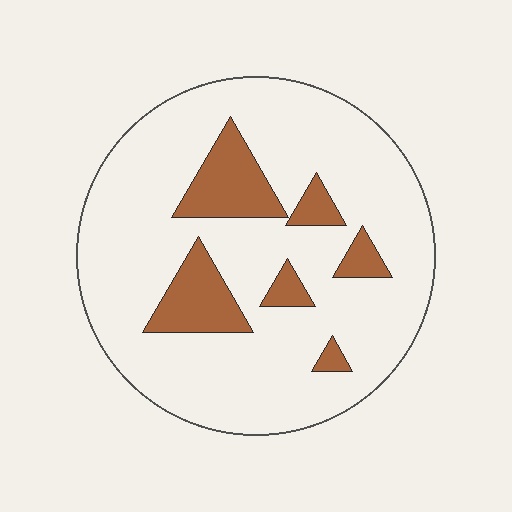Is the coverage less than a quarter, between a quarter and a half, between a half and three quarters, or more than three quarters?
Less than a quarter.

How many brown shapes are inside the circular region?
6.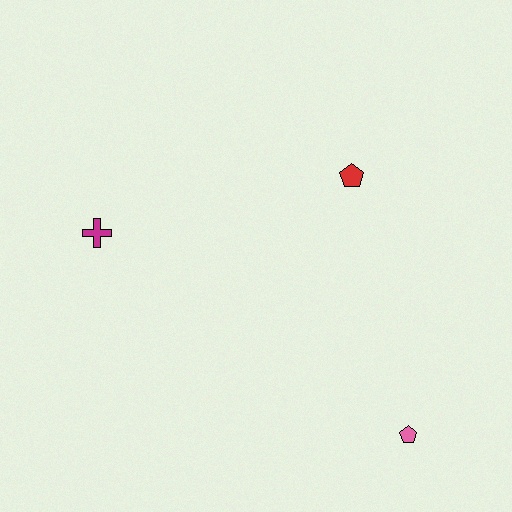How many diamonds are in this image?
There are no diamonds.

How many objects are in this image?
There are 3 objects.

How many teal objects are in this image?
There are no teal objects.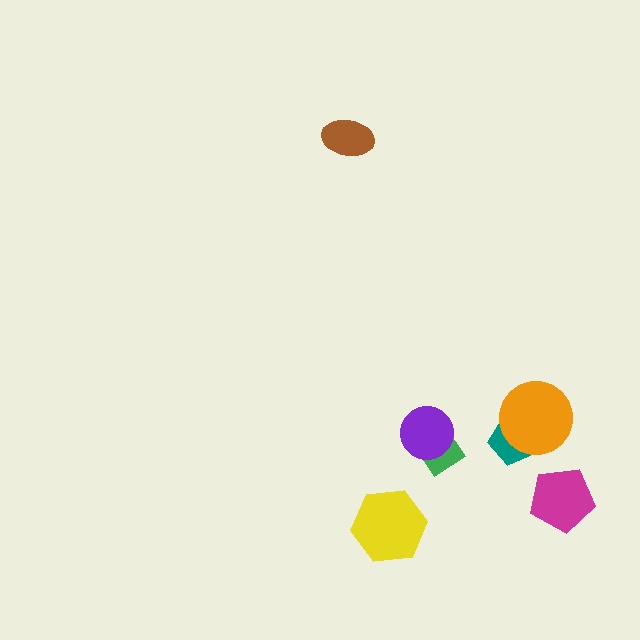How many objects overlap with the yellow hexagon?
0 objects overlap with the yellow hexagon.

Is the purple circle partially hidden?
No, no other shape covers it.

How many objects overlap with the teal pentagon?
1 object overlaps with the teal pentagon.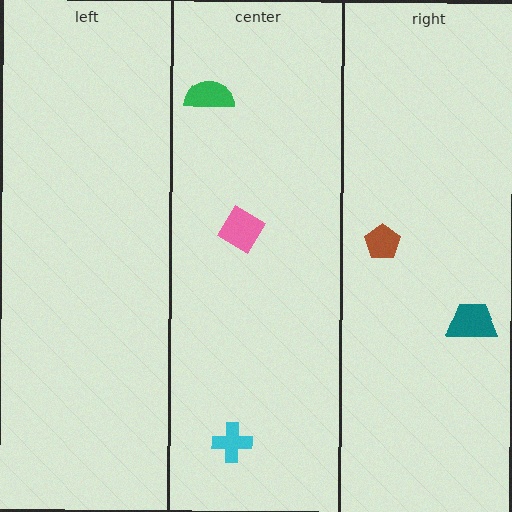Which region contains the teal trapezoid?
The right region.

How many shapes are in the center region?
3.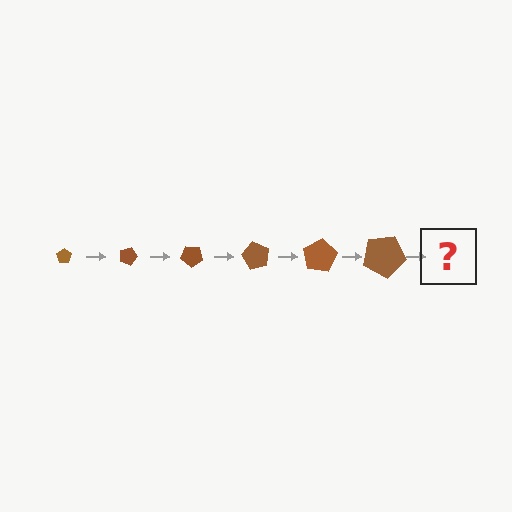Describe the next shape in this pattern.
It should be a pentagon, larger than the previous one and rotated 120 degrees from the start.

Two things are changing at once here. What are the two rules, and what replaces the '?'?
The two rules are that the pentagon grows larger each step and it rotates 20 degrees each step. The '?' should be a pentagon, larger than the previous one and rotated 120 degrees from the start.